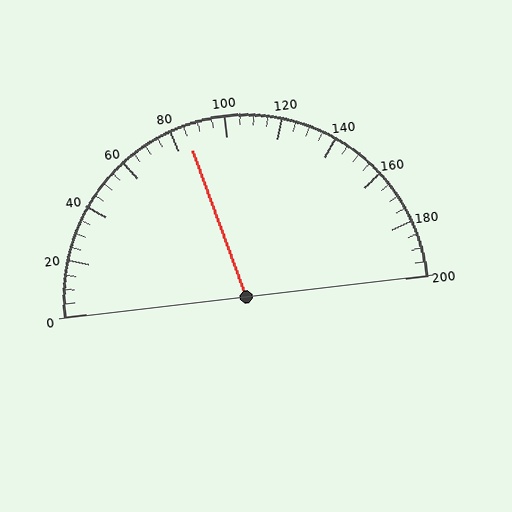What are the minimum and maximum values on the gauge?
The gauge ranges from 0 to 200.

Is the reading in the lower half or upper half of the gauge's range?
The reading is in the lower half of the range (0 to 200).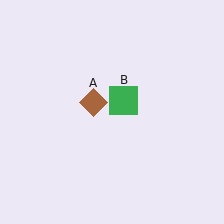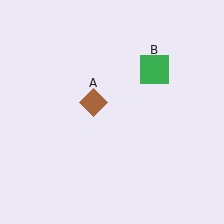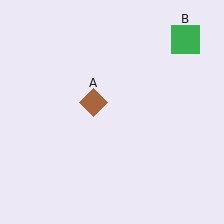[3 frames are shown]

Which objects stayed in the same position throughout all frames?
Brown diamond (object A) remained stationary.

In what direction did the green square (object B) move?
The green square (object B) moved up and to the right.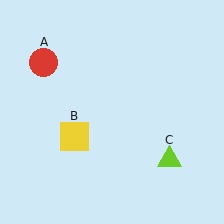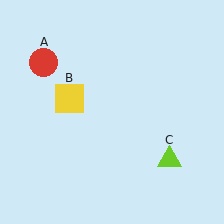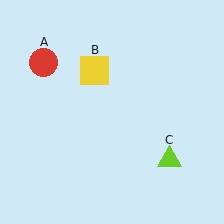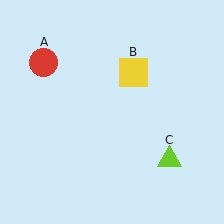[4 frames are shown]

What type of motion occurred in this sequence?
The yellow square (object B) rotated clockwise around the center of the scene.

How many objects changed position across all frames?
1 object changed position: yellow square (object B).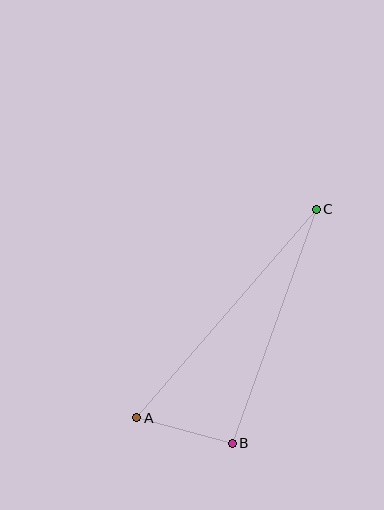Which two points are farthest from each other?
Points A and C are farthest from each other.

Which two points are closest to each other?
Points A and B are closest to each other.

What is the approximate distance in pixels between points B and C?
The distance between B and C is approximately 249 pixels.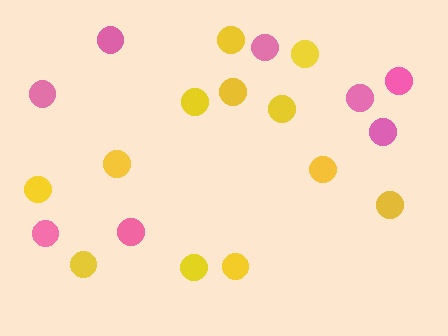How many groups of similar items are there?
There are 2 groups: one group of yellow circles (12) and one group of pink circles (8).